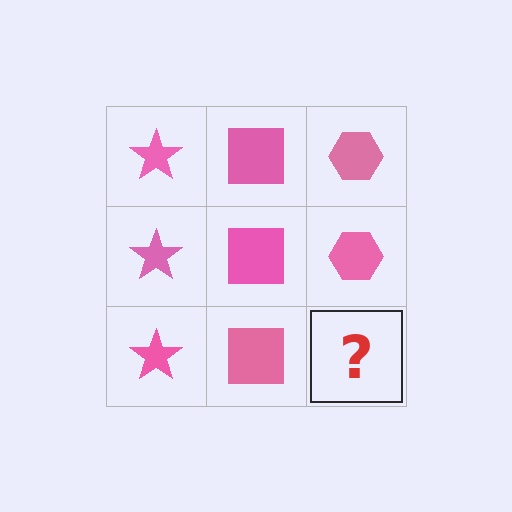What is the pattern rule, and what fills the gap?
The rule is that each column has a consistent shape. The gap should be filled with a pink hexagon.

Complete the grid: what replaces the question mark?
The question mark should be replaced with a pink hexagon.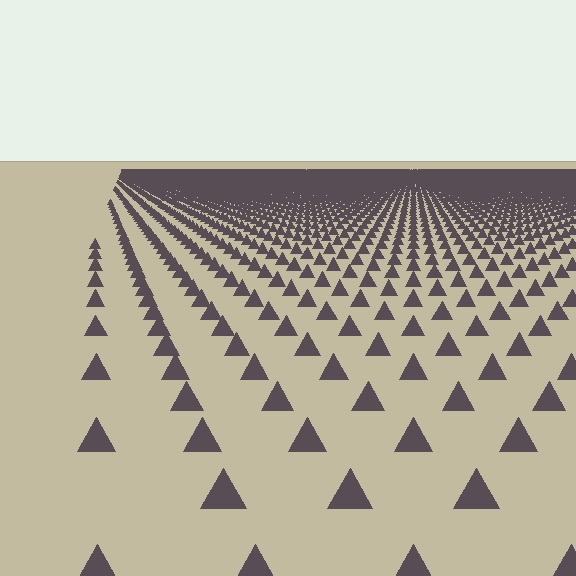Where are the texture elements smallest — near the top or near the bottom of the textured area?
Near the top.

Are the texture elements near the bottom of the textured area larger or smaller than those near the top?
Larger. Near the bottom, elements are closer to the viewer and appear at a bigger on-screen size.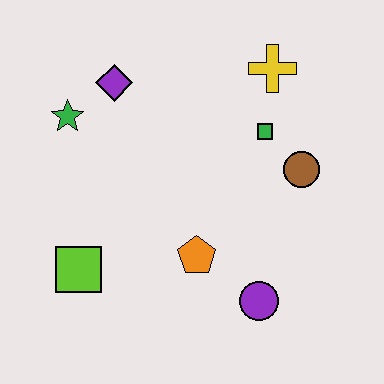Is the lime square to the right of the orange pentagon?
No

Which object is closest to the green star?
The purple diamond is closest to the green star.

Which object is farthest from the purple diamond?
The purple circle is farthest from the purple diamond.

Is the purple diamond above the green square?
Yes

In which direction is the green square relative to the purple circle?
The green square is above the purple circle.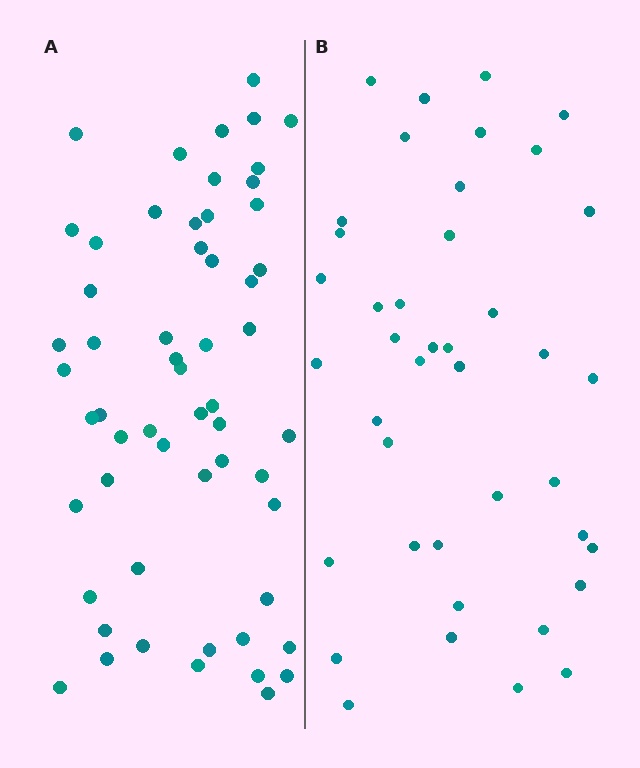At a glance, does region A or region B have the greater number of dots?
Region A (the left region) has more dots.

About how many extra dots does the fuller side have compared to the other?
Region A has approximately 15 more dots than region B.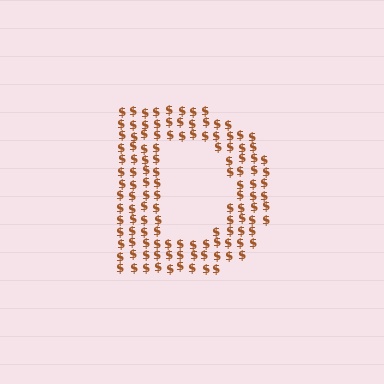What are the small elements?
The small elements are dollar signs.